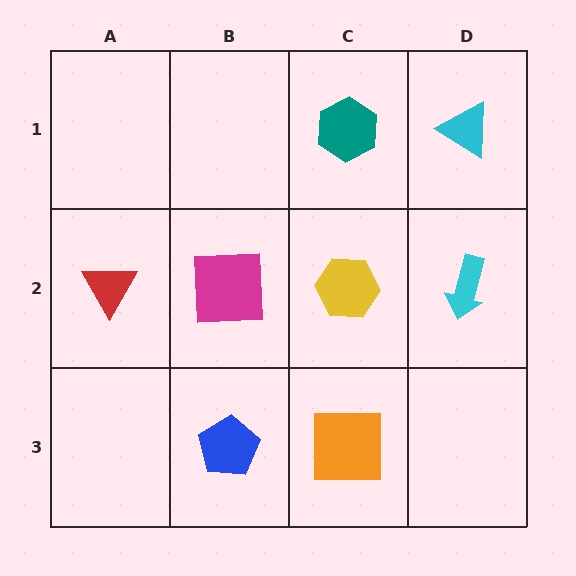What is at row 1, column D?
A cyan triangle.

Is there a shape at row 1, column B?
No, that cell is empty.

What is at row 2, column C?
A yellow hexagon.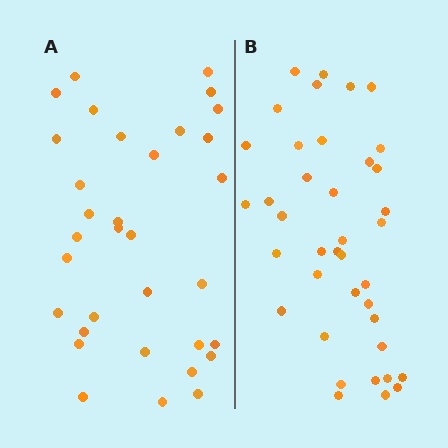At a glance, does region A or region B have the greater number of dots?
Region B (the right region) has more dots.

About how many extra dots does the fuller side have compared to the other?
Region B has about 6 more dots than region A.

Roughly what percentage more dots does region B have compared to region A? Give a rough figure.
About 20% more.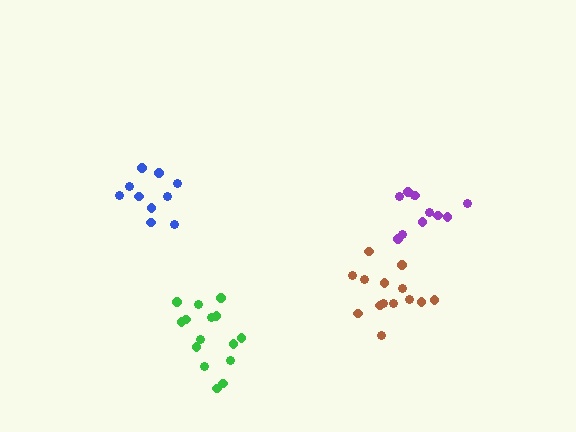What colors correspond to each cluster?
The clusters are colored: brown, green, purple, blue.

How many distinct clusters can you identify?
There are 4 distinct clusters.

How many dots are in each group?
Group 1: 14 dots, Group 2: 15 dots, Group 3: 11 dots, Group 4: 10 dots (50 total).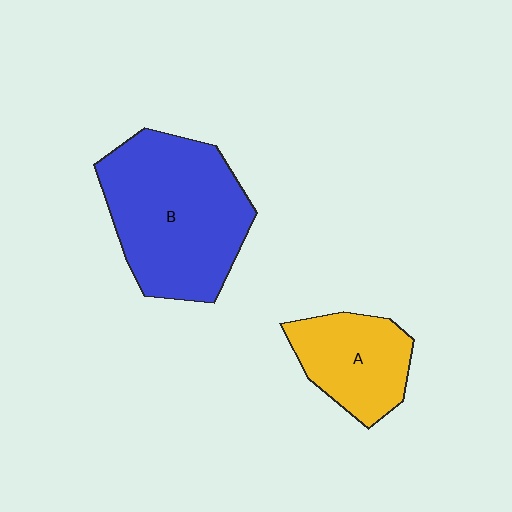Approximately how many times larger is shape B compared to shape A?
Approximately 1.9 times.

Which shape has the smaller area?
Shape A (yellow).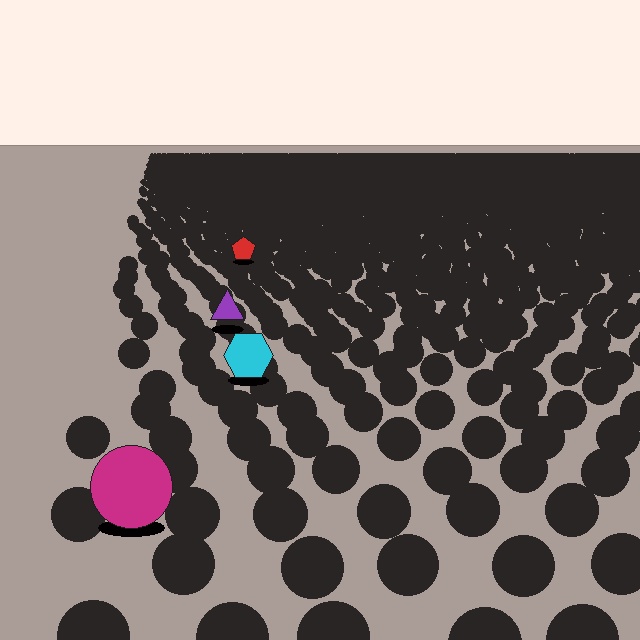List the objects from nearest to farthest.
From nearest to farthest: the magenta circle, the cyan hexagon, the purple triangle, the red pentagon.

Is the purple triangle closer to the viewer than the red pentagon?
Yes. The purple triangle is closer — you can tell from the texture gradient: the ground texture is coarser near it.